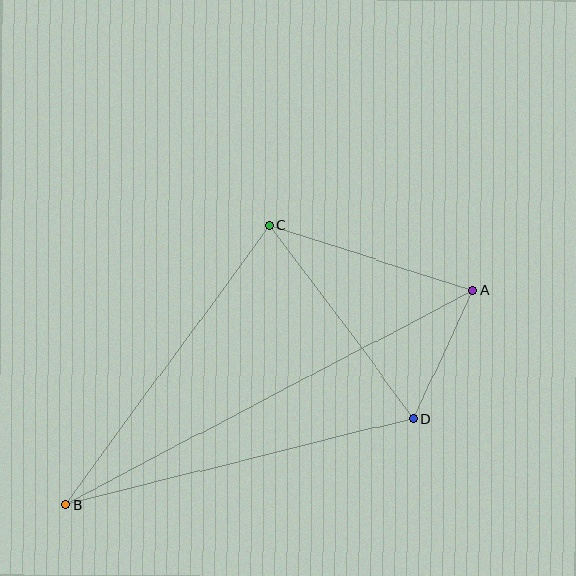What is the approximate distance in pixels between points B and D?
The distance between B and D is approximately 359 pixels.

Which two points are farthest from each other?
Points A and B are farthest from each other.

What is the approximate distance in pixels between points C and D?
The distance between C and D is approximately 241 pixels.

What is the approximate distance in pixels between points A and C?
The distance between A and C is approximately 213 pixels.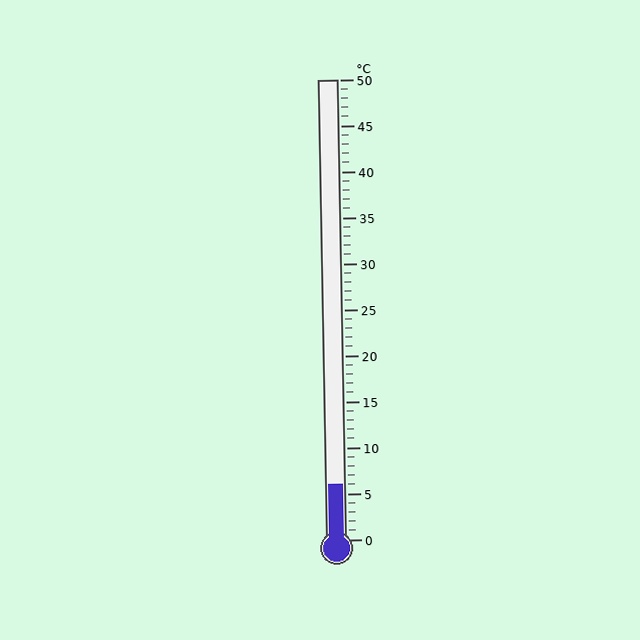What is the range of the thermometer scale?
The thermometer scale ranges from 0°C to 50°C.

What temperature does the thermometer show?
The thermometer shows approximately 6°C.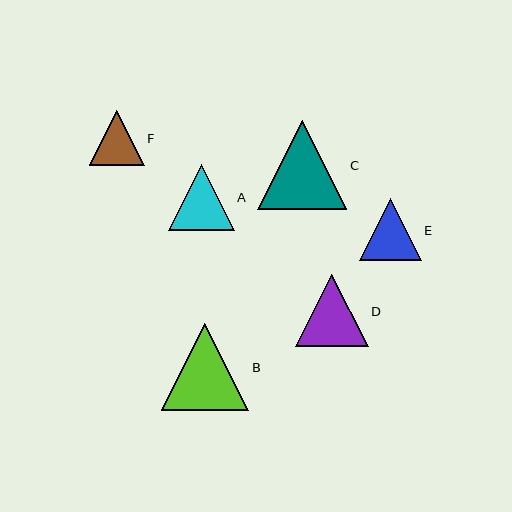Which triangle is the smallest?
Triangle F is the smallest with a size of approximately 54 pixels.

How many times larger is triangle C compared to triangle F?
Triangle C is approximately 1.6 times the size of triangle F.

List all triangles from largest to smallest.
From largest to smallest: C, B, D, A, E, F.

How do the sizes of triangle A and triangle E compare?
Triangle A and triangle E are approximately the same size.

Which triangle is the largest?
Triangle C is the largest with a size of approximately 89 pixels.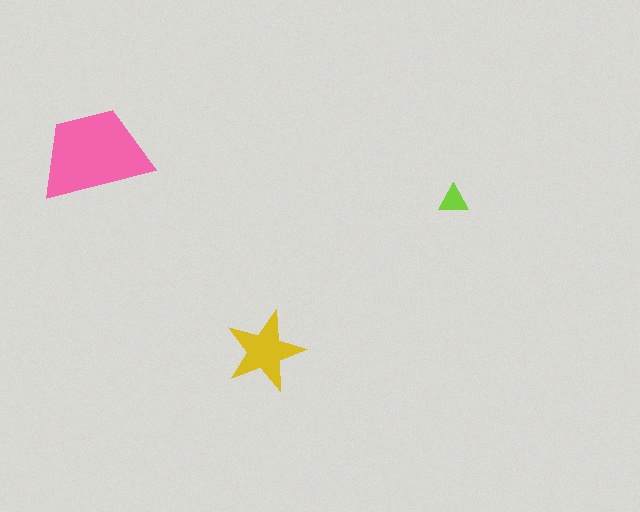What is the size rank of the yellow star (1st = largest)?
2nd.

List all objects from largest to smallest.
The pink trapezoid, the yellow star, the lime triangle.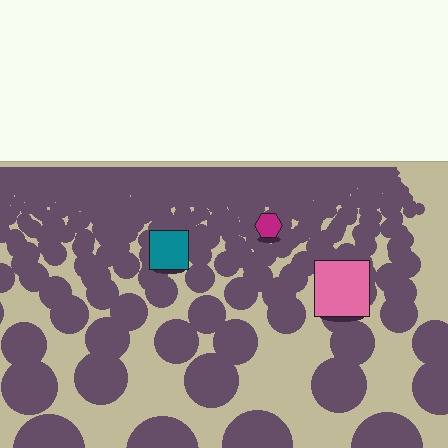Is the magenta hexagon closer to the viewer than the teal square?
No. The teal square is closer — you can tell from the texture gradient: the ground texture is coarser near it.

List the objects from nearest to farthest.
From nearest to farthest: the pink square, the teal square, the magenta hexagon.